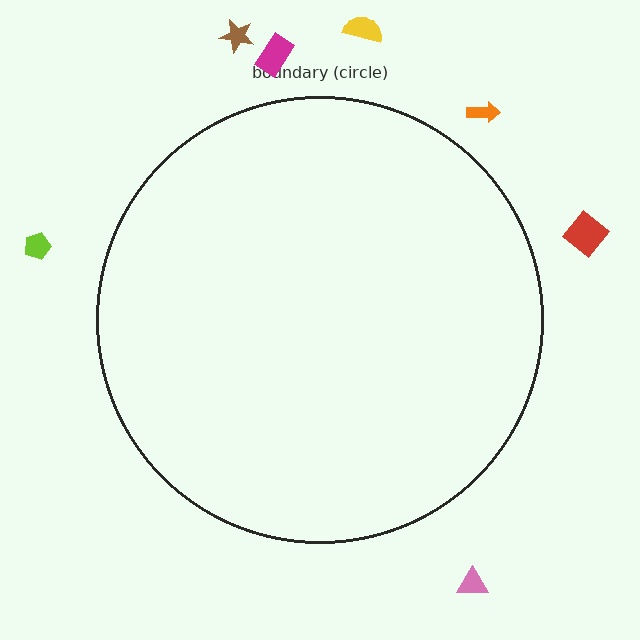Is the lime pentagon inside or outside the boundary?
Outside.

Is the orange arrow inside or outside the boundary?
Outside.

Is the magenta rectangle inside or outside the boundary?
Outside.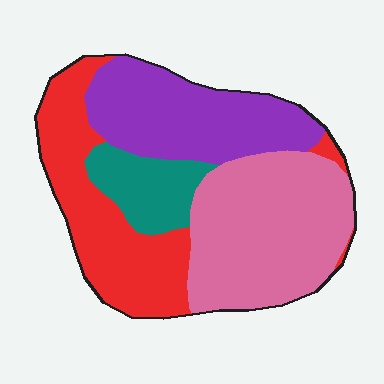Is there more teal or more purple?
Purple.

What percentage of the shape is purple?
Purple takes up about one quarter (1/4) of the shape.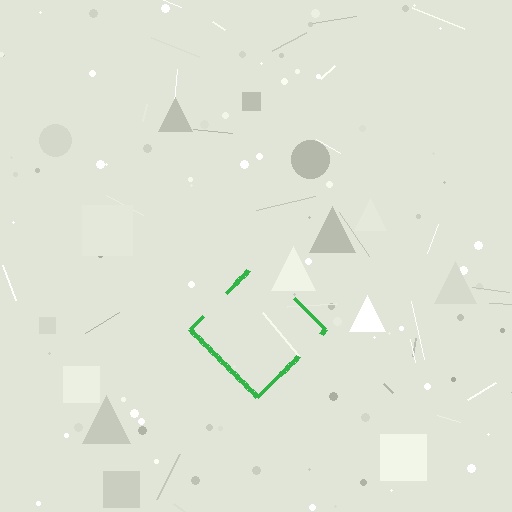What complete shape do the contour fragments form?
The contour fragments form a diamond.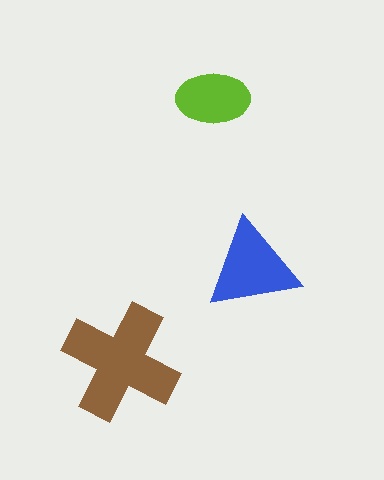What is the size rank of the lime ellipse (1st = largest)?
3rd.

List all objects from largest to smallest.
The brown cross, the blue triangle, the lime ellipse.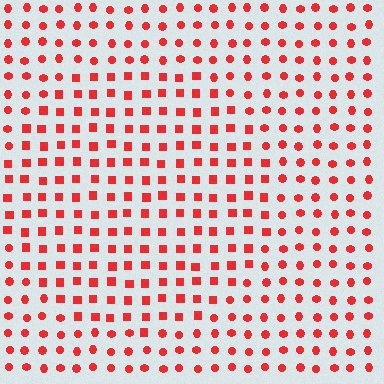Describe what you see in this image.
The image is filled with small red elements arranged in a uniform grid. A circle-shaped region contains squares, while the surrounding area contains circles. The boundary is defined purely by the change in element shape.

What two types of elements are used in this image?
The image uses squares inside the circle region and circles outside it.